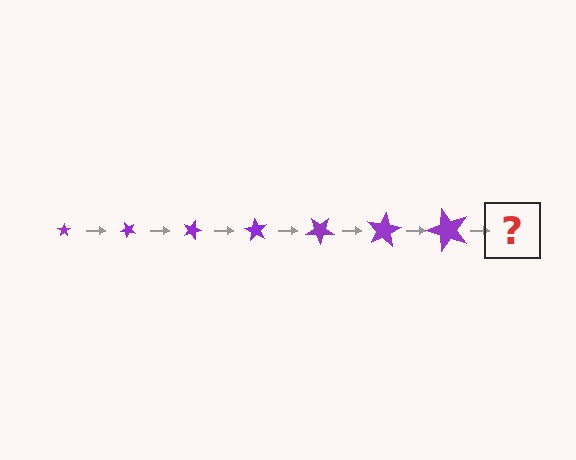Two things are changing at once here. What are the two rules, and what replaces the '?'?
The two rules are that the star grows larger each step and it rotates 45 degrees each step. The '?' should be a star, larger than the previous one and rotated 315 degrees from the start.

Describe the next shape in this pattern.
It should be a star, larger than the previous one and rotated 315 degrees from the start.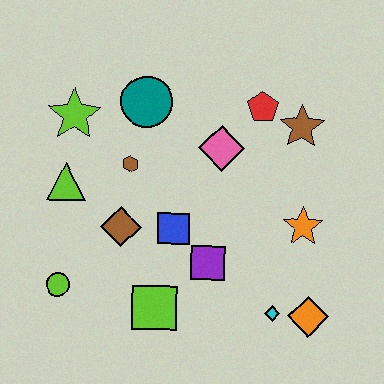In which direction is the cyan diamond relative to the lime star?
The cyan diamond is to the right of the lime star.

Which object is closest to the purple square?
The blue square is closest to the purple square.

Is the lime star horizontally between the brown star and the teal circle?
No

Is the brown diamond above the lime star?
No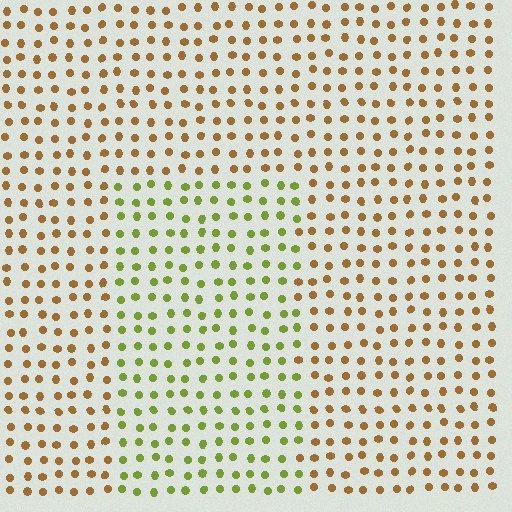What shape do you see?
I see a rectangle.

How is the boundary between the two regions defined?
The boundary is defined purely by a slight shift in hue (about 49 degrees). Spacing, size, and orientation are identical on both sides.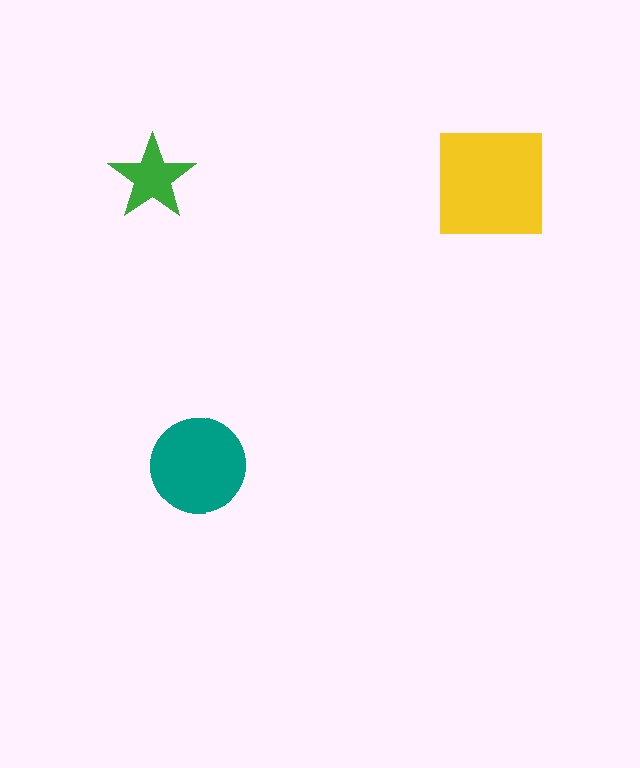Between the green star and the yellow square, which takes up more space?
The yellow square.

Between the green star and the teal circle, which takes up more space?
The teal circle.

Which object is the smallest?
The green star.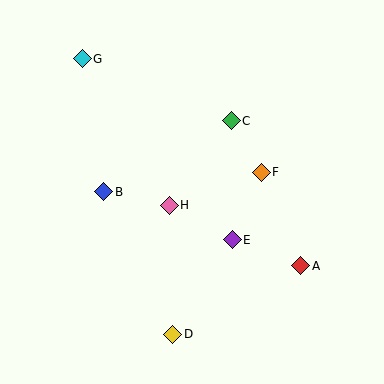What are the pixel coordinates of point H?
Point H is at (169, 205).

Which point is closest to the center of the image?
Point H at (169, 205) is closest to the center.